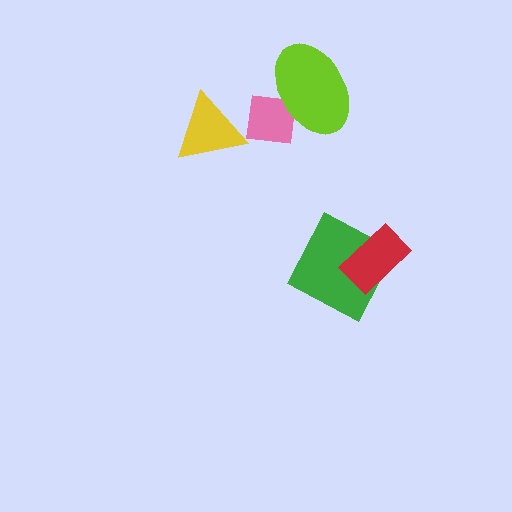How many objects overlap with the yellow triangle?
1 object overlaps with the yellow triangle.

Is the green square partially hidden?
Yes, it is partially covered by another shape.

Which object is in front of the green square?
The red rectangle is in front of the green square.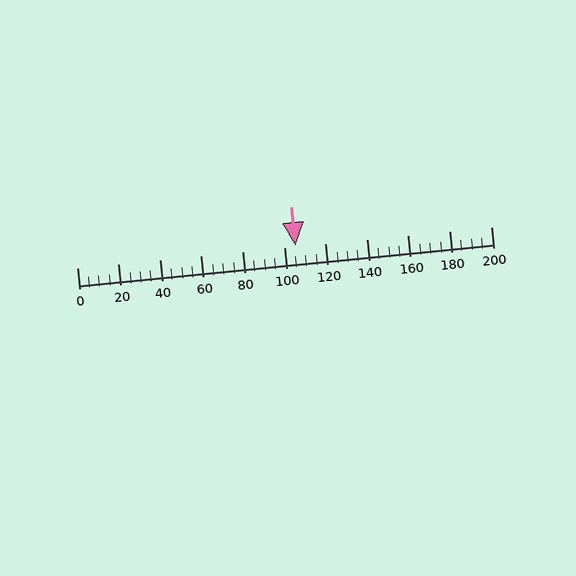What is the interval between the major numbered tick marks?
The major tick marks are spaced 20 units apart.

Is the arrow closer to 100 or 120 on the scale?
The arrow is closer to 100.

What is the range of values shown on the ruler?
The ruler shows values from 0 to 200.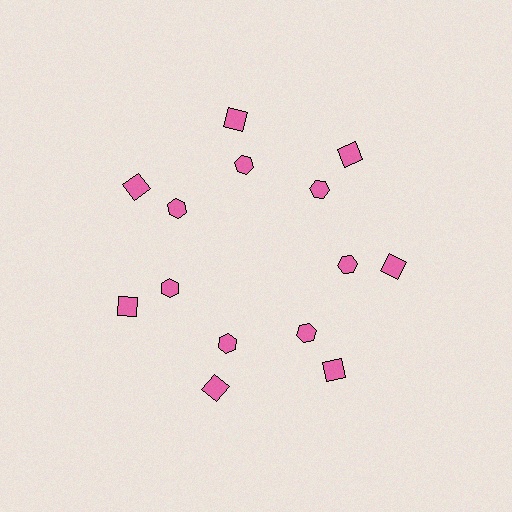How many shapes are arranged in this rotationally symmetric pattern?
There are 14 shapes, arranged in 7 groups of 2.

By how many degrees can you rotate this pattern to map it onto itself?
The pattern maps onto itself every 51 degrees of rotation.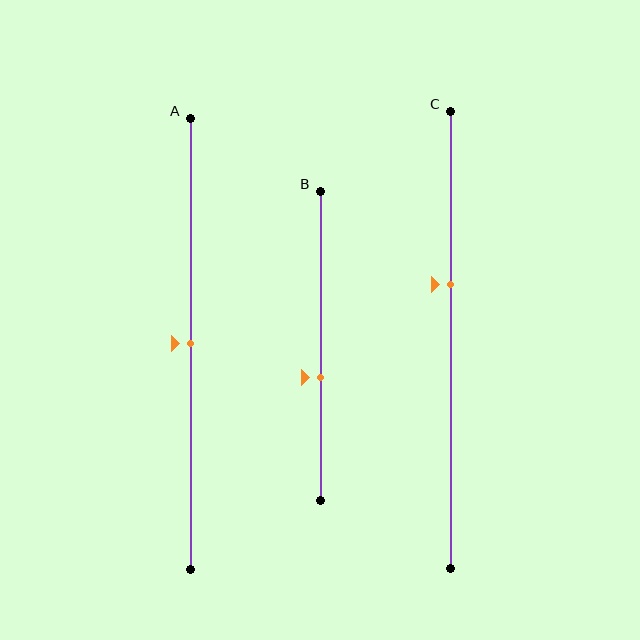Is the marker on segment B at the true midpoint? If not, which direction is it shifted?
No, the marker on segment B is shifted downward by about 10% of the segment length.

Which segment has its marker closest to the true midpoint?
Segment A has its marker closest to the true midpoint.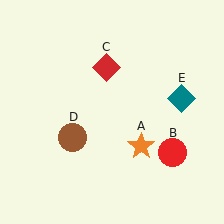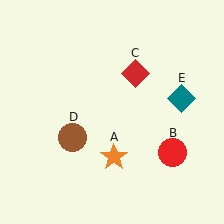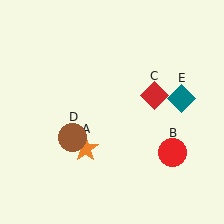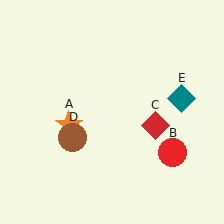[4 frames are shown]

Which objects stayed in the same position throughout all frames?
Red circle (object B) and brown circle (object D) and teal diamond (object E) remained stationary.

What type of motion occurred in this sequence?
The orange star (object A), red diamond (object C) rotated clockwise around the center of the scene.